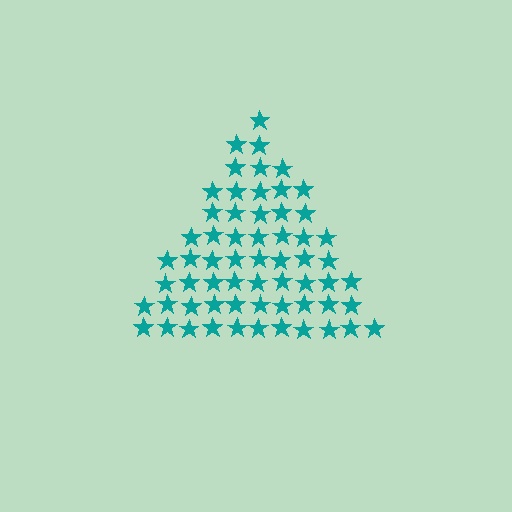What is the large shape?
The large shape is a triangle.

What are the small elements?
The small elements are stars.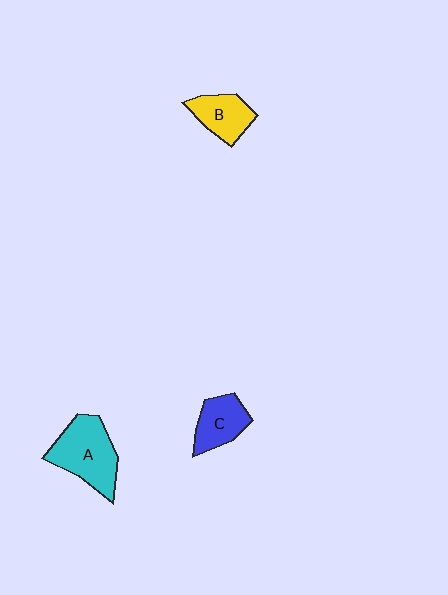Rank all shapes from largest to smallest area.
From largest to smallest: A (cyan), C (blue), B (yellow).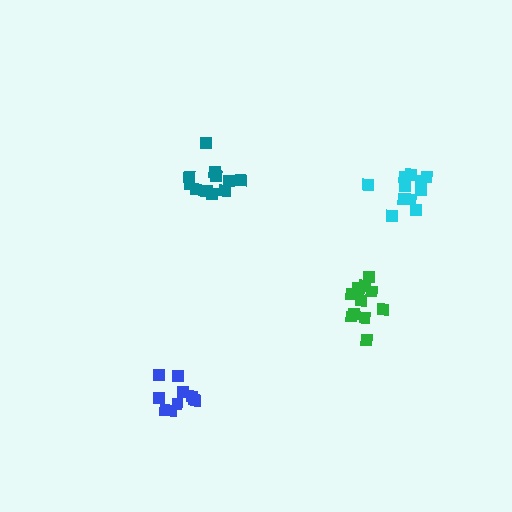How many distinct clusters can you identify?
There are 4 distinct clusters.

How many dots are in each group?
Group 1: 10 dots, Group 2: 11 dots, Group 3: 12 dots, Group 4: 12 dots (45 total).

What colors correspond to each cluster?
The clusters are colored: blue, teal, cyan, green.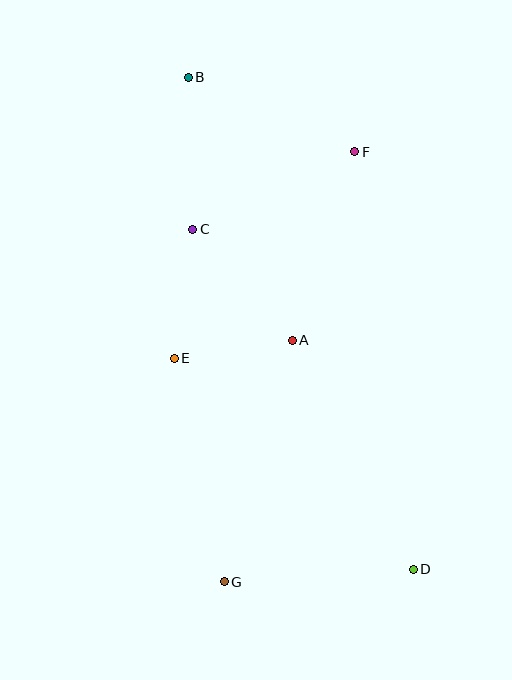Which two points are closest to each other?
Points A and E are closest to each other.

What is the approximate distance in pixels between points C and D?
The distance between C and D is approximately 405 pixels.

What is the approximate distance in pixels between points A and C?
The distance between A and C is approximately 149 pixels.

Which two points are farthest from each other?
Points B and D are farthest from each other.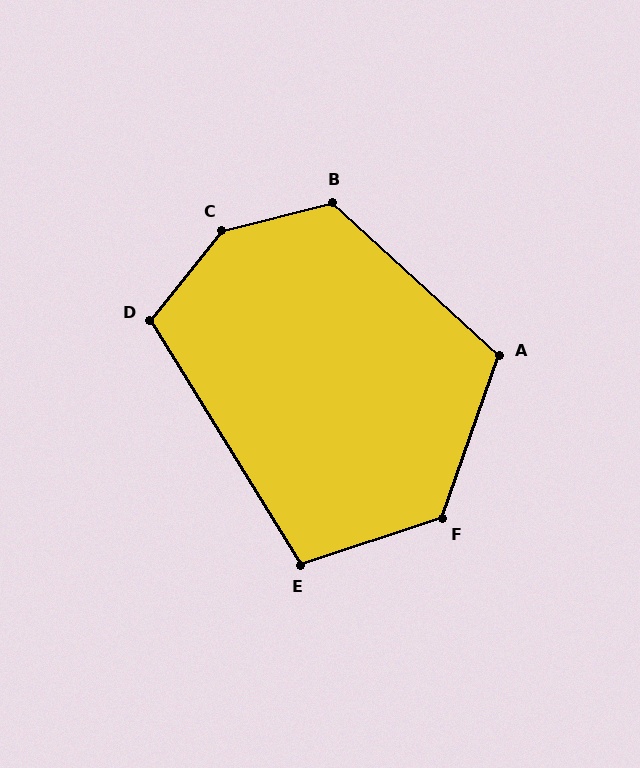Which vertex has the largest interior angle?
C, at approximately 143 degrees.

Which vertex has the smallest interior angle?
E, at approximately 104 degrees.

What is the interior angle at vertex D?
Approximately 109 degrees (obtuse).